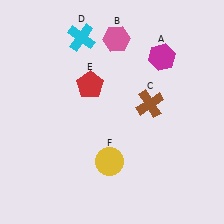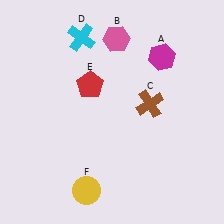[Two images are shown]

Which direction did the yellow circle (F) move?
The yellow circle (F) moved down.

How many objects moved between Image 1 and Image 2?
1 object moved between the two images.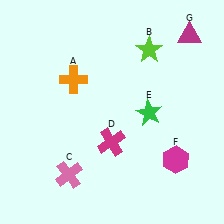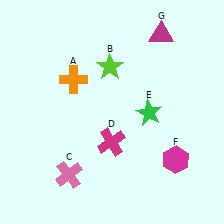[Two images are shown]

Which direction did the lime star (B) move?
The lime star (B) moved left.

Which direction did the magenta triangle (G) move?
The magenta triangle (G) moved left.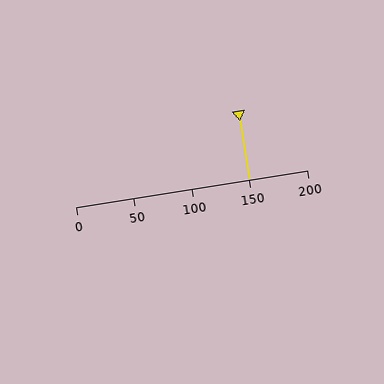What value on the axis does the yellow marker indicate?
The marker indicates approximately 150.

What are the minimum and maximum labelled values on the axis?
The axis runs from 0 to 200.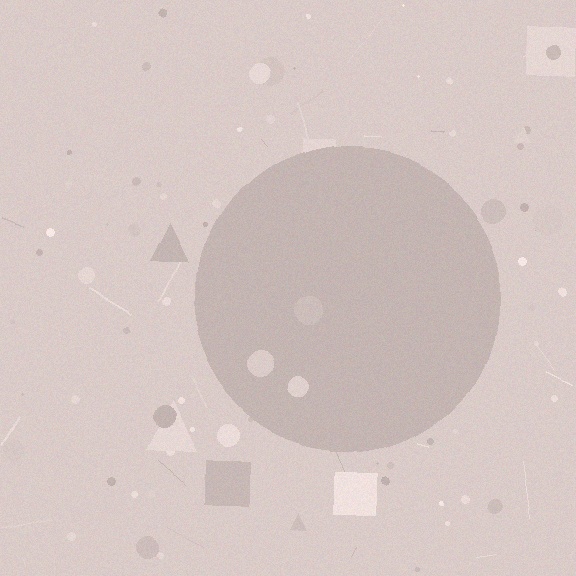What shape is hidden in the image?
A circle is hidden in the image.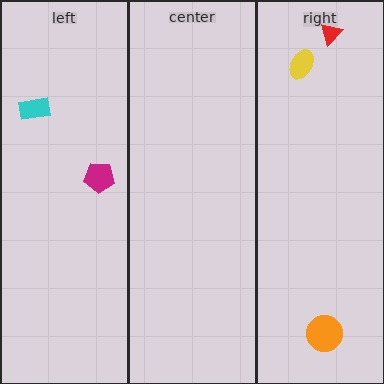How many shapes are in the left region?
2.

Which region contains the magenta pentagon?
The left region.